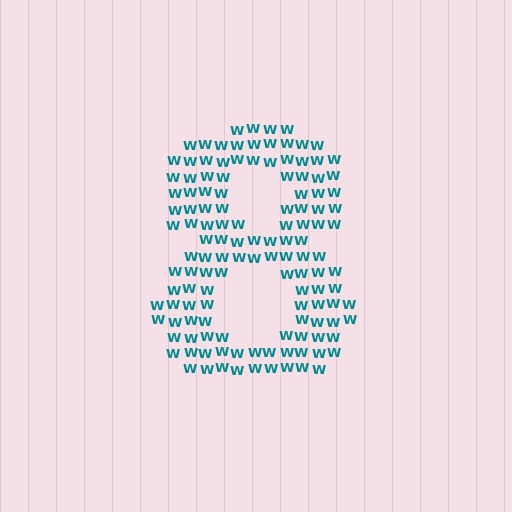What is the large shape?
The large shape is the digit 8.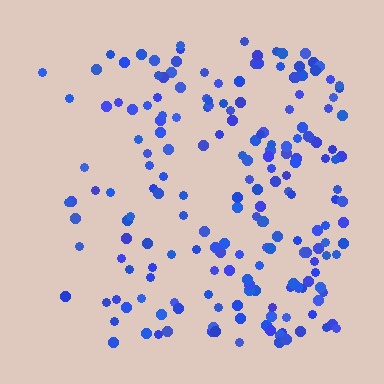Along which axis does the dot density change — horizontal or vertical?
Horizontal.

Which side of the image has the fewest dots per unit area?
The left.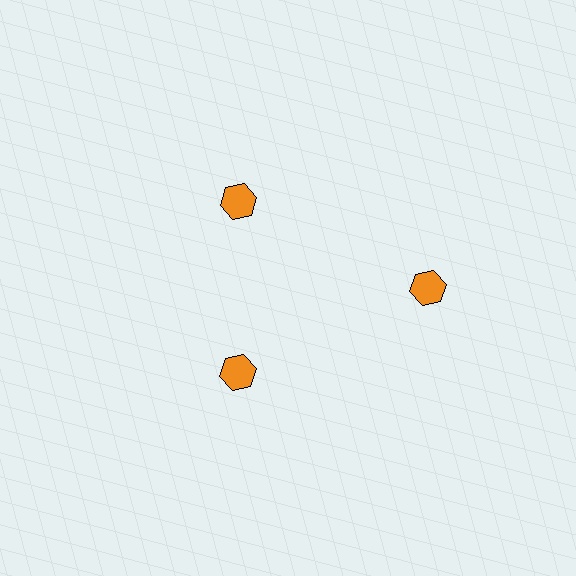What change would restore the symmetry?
The symmetry would be restored by moving it inward, back onto the ring so that all 3 hexagons sit at equal angles and equal distance from the center.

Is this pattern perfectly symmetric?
No. The 3 orange hexagons are arranged in a ring, but one element near the 3 o'clock position is pushed outward from the center, breaking the 3-fold rotational symmetry.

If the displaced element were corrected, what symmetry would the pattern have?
It would have 3-fold rotational symmetry — the pattern would map onto itself every 120 degrees.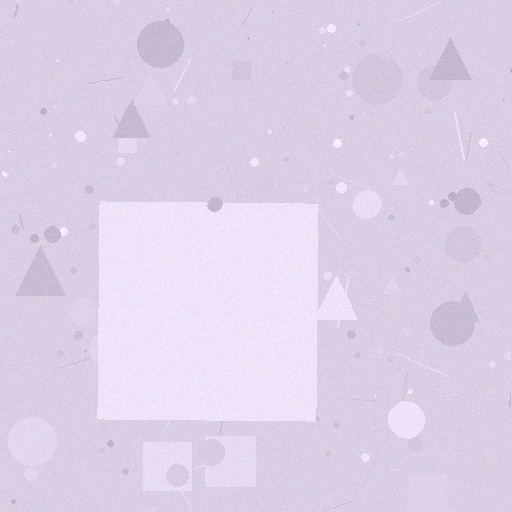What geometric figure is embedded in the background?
A square is embedded in the background.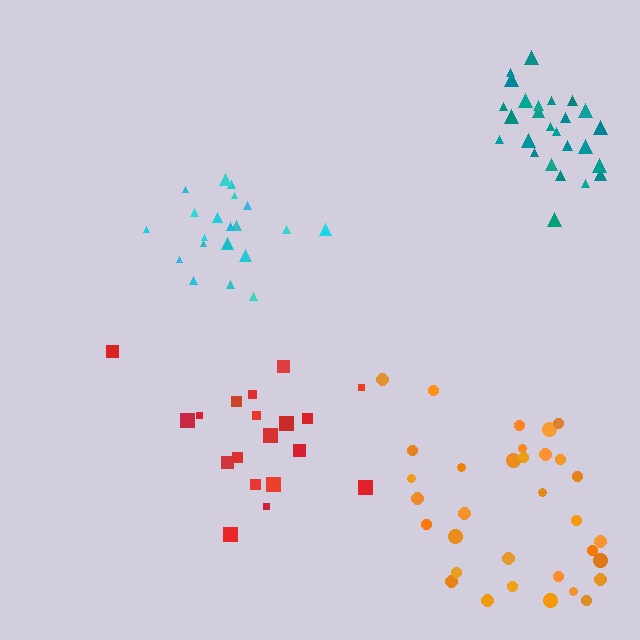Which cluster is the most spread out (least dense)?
Red.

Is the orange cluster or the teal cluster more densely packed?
Teal.